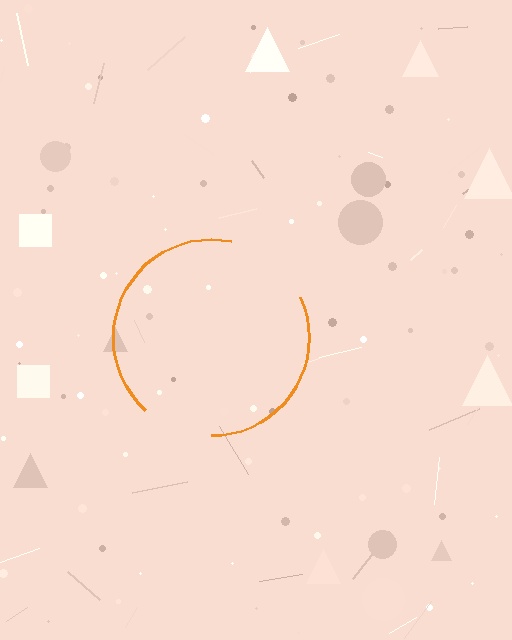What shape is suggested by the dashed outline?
The dashed outline suggests a circle.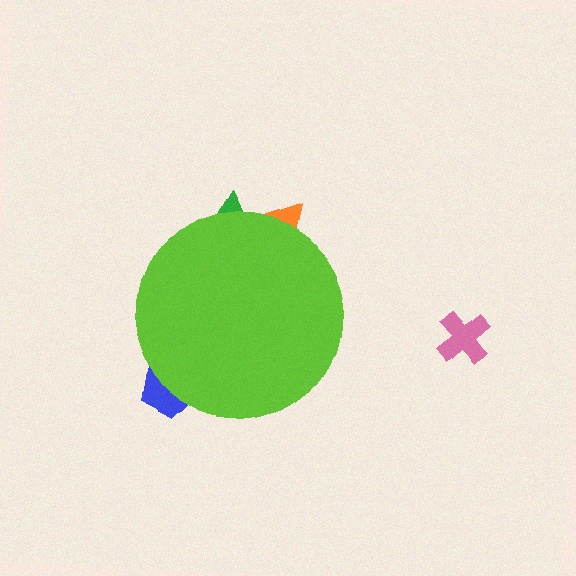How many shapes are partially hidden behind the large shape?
3 shapes are partially hidden.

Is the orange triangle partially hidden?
Yes, the orange triangle is partially hidden behind the lime circle.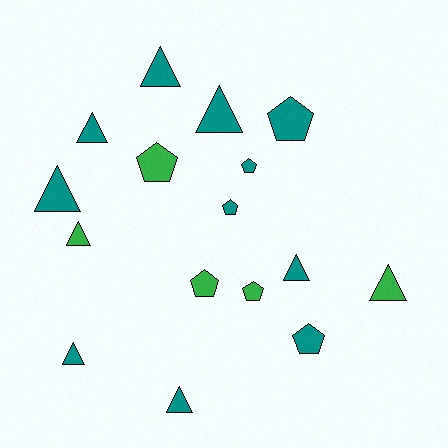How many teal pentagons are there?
There are 4 teal pentagons.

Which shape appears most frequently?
Triangle, with 9 objects.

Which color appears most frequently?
Teal, with 11 objects.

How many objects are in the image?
There are 16 objects.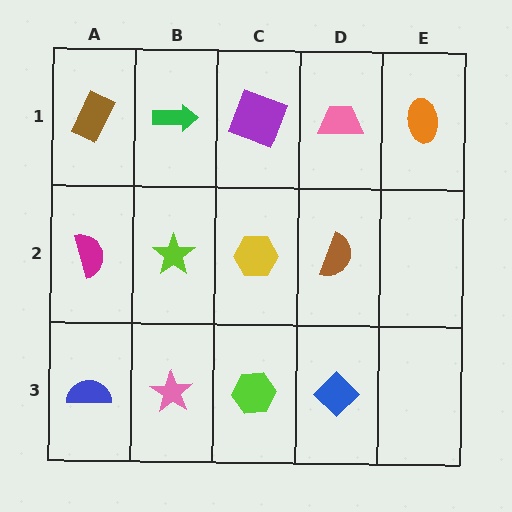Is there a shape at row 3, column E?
No, that cell is empty.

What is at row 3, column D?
A blue diamond.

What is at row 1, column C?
A purple square.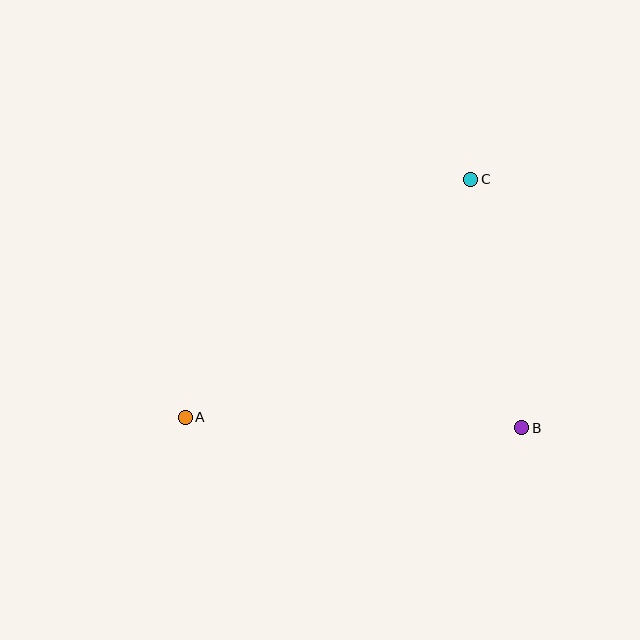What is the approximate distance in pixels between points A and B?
The distance between A and B is approximately 337 pixels.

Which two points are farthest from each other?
Points A and C are farthest from each other.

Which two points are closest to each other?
Points B and C are closest to each other.